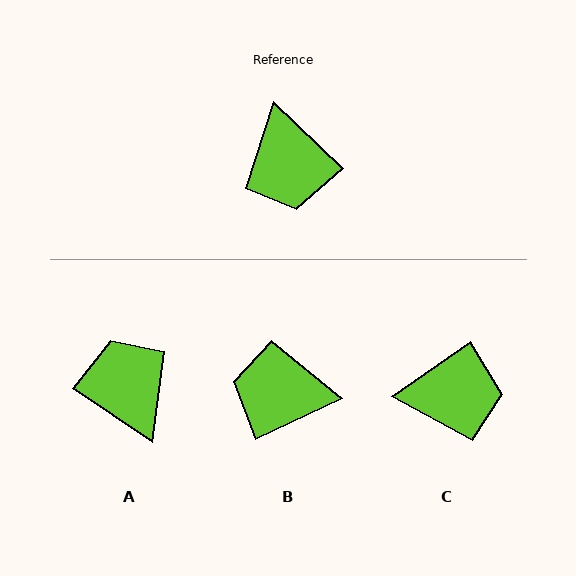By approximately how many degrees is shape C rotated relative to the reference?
Approximately 79 degrees counter-clockwise.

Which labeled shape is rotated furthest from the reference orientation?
A, about 170 degrees away.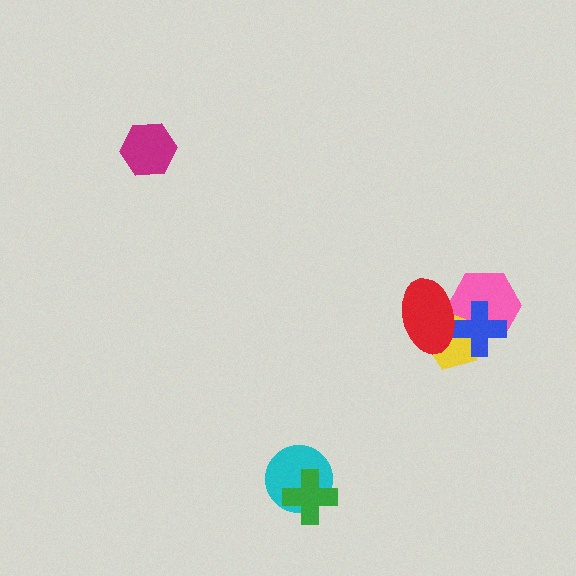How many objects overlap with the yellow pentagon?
3 objects overlap with the yellow pentagon.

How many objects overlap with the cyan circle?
1 object overlaps with the cyan circle.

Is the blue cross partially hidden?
Yes, it is partially covered by another shape.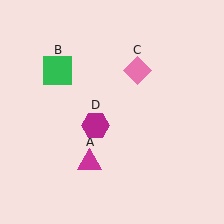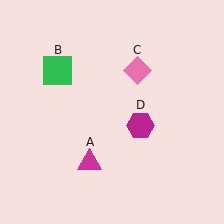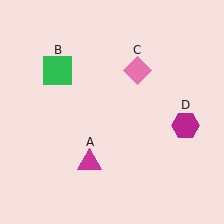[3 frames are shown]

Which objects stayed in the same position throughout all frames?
Magenta triangle (object A) and green square (object B) and pink diamond (object C) remained stationary.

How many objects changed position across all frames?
1 object changed position: magenta hexagon (object D).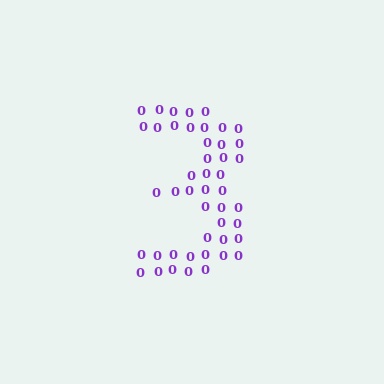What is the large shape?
The large shape is the digit 3.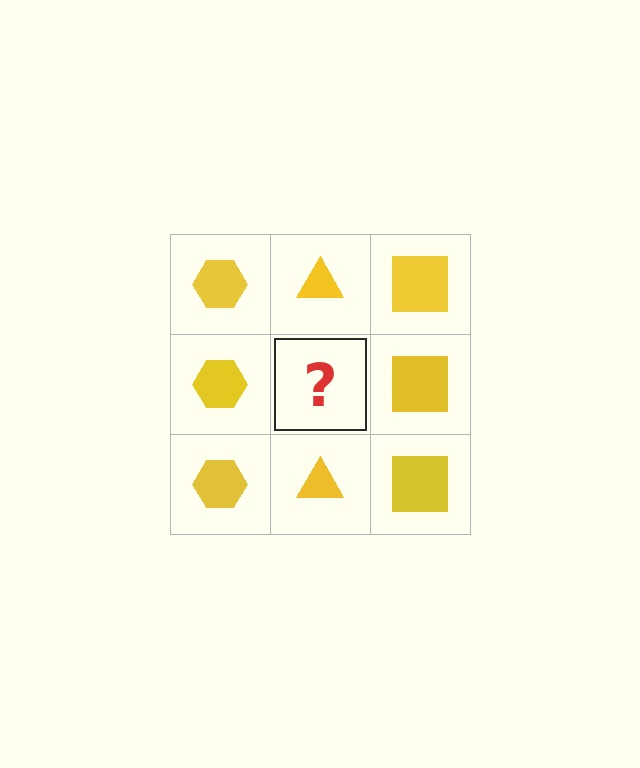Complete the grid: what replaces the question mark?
The question mark should be replaced with a yellow triangle.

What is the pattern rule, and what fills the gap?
The rule is that each column has a consistent shape. The gap should be filled with a yellow triangle.